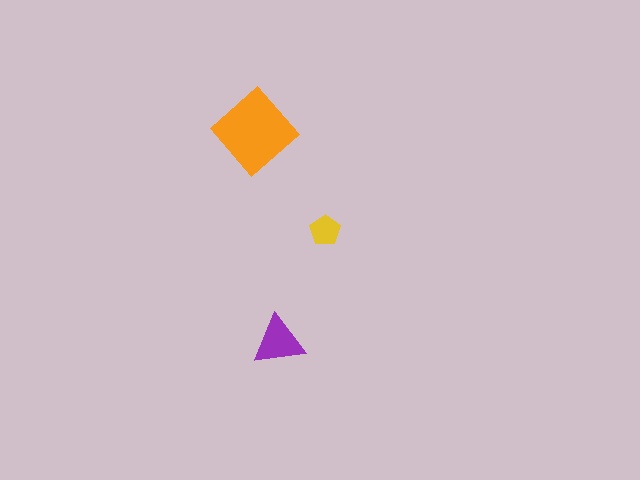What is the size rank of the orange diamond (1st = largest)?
1st.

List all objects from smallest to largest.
The yellow pentagon, the purple triangle, the orange diamond.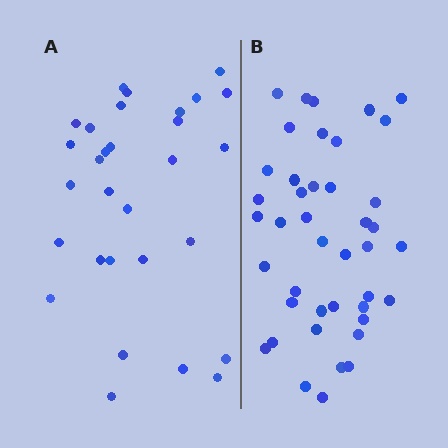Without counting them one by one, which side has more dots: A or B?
Region B (the right region) has more dots.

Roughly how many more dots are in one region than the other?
Region B has roughly 12 or so more dots than region A.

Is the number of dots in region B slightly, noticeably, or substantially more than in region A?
Region B has noticeably more, but not dramatically so. The ratio is roughly 1.4 to 1.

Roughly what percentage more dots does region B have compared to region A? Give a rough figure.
About 40% more.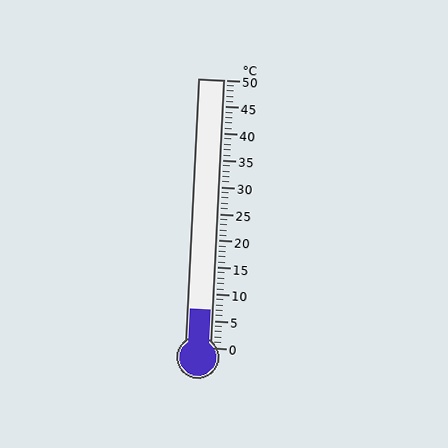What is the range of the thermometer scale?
The thermometer scale ranges from 0°C to 50°C.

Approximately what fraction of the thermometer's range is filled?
The thermometer is filled to approximately 15% of its range.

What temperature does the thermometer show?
The thermometer shows approximately 7°C.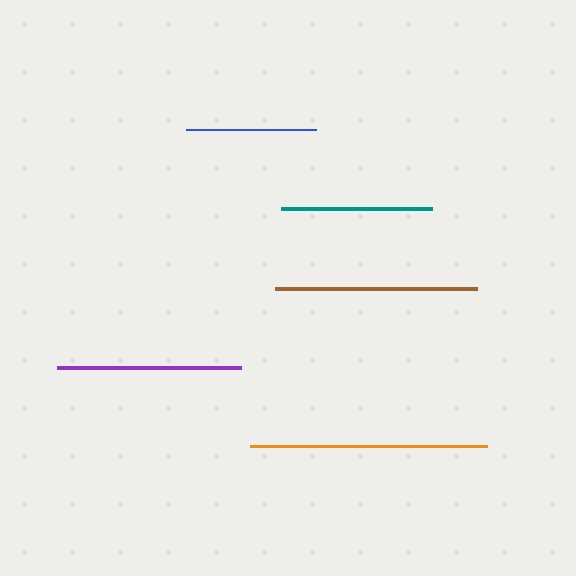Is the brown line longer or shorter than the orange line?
The orange line is longer than the brown line.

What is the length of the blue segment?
The blue segment is approximately 130 pixels long.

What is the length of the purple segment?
The purple segment is approximately 184 pixels long.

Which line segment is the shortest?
The blue line is the shortest at approximately 130 pixels.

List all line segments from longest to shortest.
From longest to shortest: orange, brown, purple, teal, blue.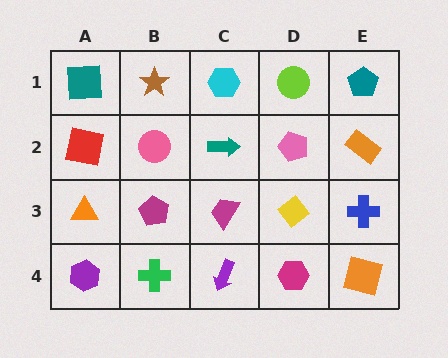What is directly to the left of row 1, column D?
A cyan hexagon.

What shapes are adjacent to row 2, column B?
A brown star (row 1, column B), a magenta pentagon (row 3, column B), a red square (row 2, column A), a teal arrow (row 2, column C).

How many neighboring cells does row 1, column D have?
3.